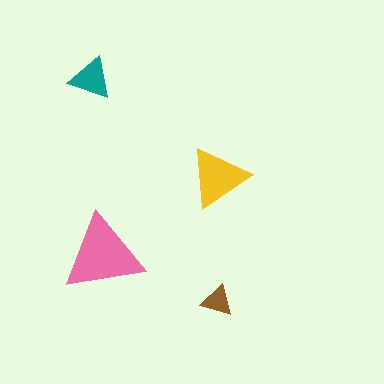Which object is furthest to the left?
The teal triangle is leftmost.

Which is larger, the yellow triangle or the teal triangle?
The yellow one.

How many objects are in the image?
There are 4 objects in the image.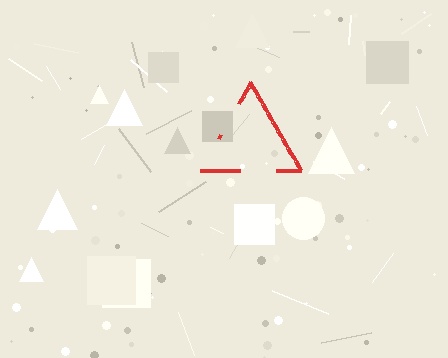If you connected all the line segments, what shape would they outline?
They would outline a triangle.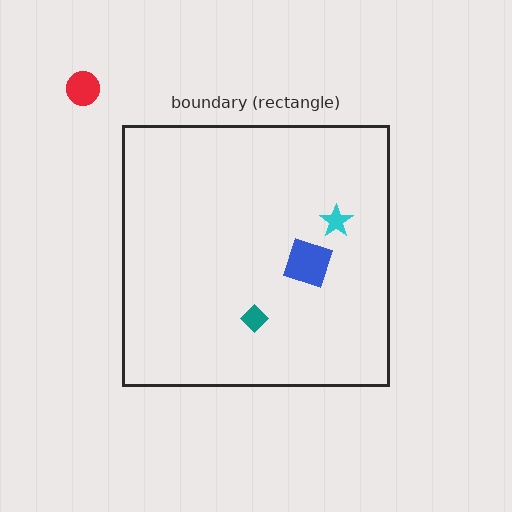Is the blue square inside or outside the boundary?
Inside.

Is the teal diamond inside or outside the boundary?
Inside.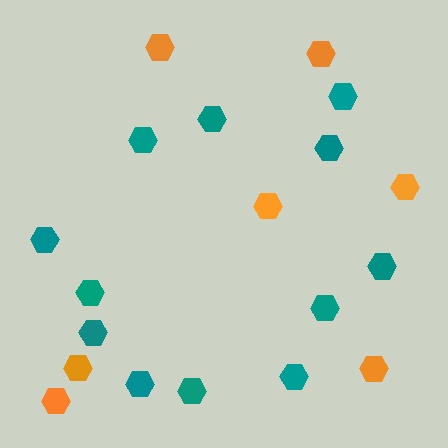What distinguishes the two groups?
There are 2 groups: one group of orange hexagons (7) and one group of teal hexagons (12).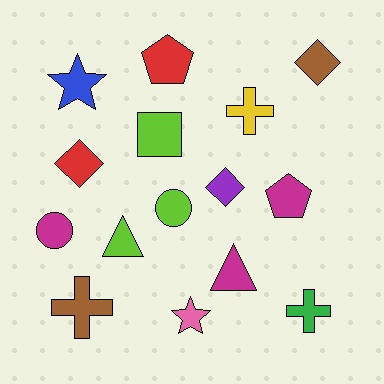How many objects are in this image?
There are 15 objects.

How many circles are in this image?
There are 2 circles.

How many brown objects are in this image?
There are 2 brown objects.